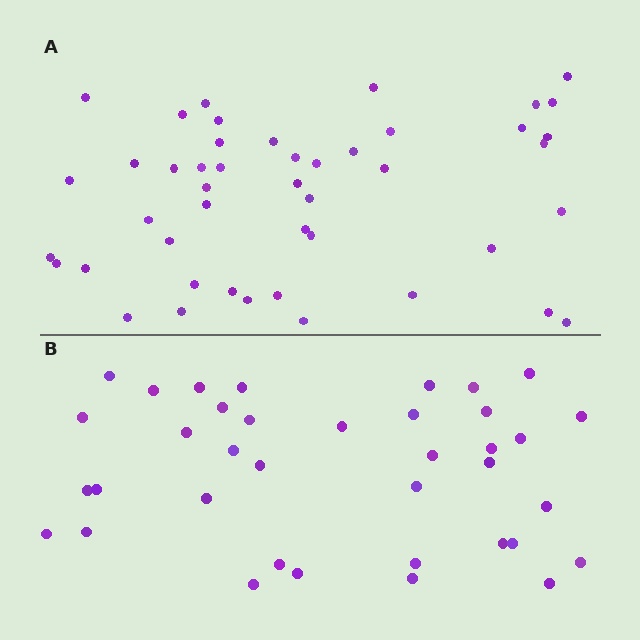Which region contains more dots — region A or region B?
Region A (the top region) has more dots.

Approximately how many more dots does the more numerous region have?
Region A has roughly 8 or so more dots than region B.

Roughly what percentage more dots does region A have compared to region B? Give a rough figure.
About 25% more.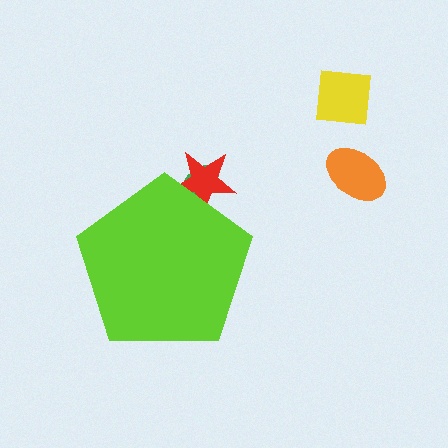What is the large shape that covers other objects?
A lime pentagon.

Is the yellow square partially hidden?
No, the yellow square is fully visible.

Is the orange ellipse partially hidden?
No, the orange ellipse is fully visible.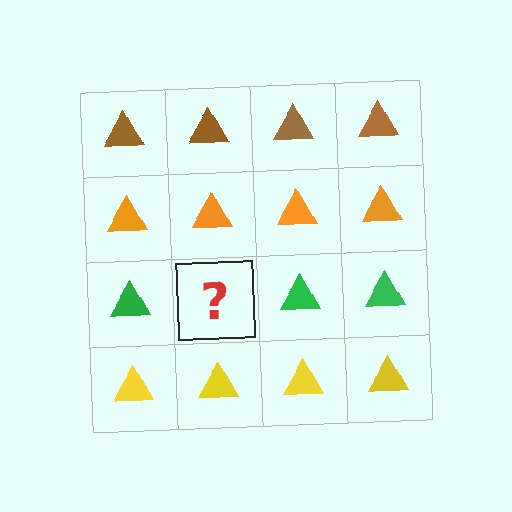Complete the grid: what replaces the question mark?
The question mark should be replaced with a green triangle.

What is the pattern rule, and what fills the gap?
The rule is that each row has a consistent color. The gap should be filled with a green triangle.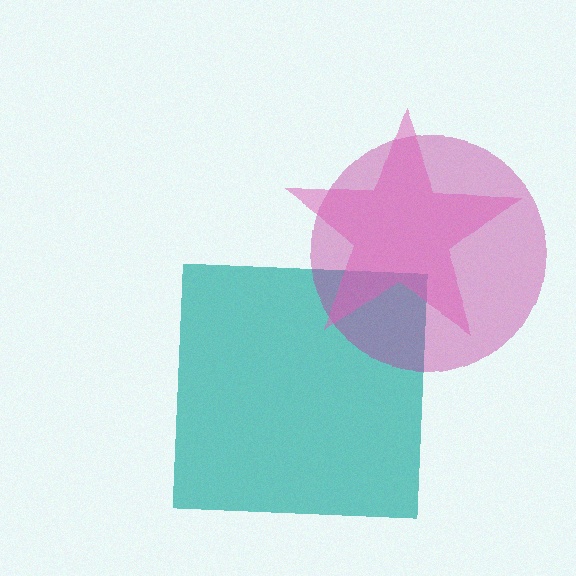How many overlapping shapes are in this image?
There are 3 overlapping shapes in the image.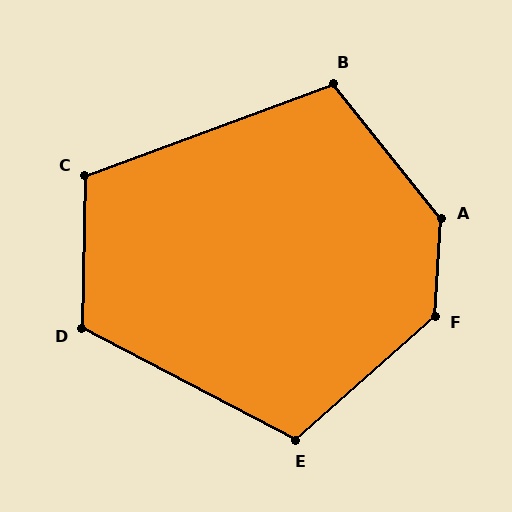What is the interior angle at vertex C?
Approximately 112 degrees (obtuse).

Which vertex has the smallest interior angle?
B, at approximately 108 degrees.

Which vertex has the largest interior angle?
A, at approximately 138 degrees.